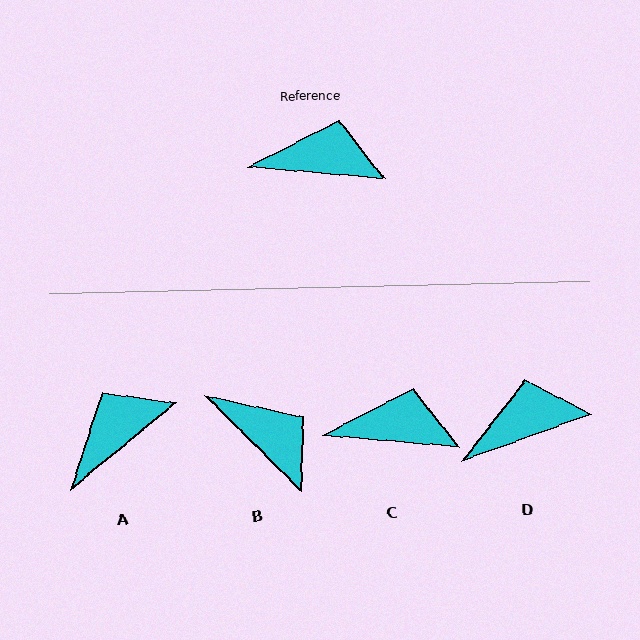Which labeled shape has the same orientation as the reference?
C.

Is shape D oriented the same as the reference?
No, it is off by about 24 degrees.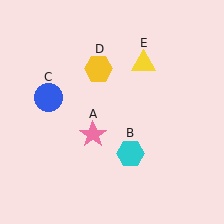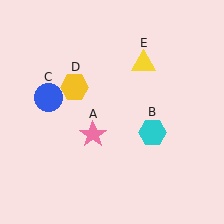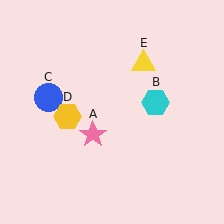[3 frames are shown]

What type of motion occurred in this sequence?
The cyan hexagon (object B), yellow hexagon (object D) rotated counterclockwise around the center of the scene.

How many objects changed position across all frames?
2 objects changed position: cyan hexagon (object B), yellow hexagon (object D).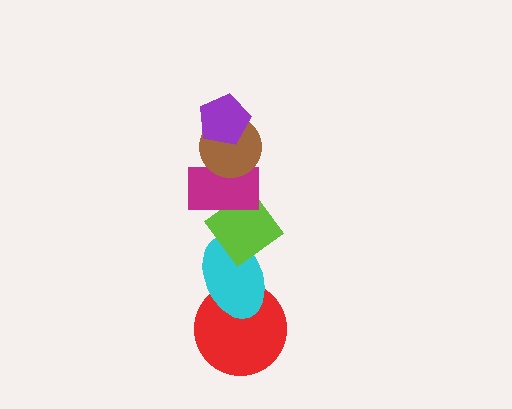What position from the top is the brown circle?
The brown circle is 2nd from the top.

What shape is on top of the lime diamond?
The magenta rectangle is on top of the lime diamond.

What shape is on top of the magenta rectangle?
The brown circle is on top of the magenta rectangle.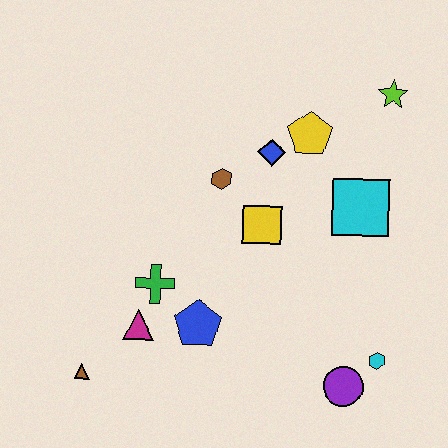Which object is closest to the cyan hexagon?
The purple circle is closest to the cyan hexagon.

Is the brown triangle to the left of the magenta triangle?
Yes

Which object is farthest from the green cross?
The lime star is farthest from the green cross.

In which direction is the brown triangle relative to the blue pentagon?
The brown triangle is to the left of the blue pentagon.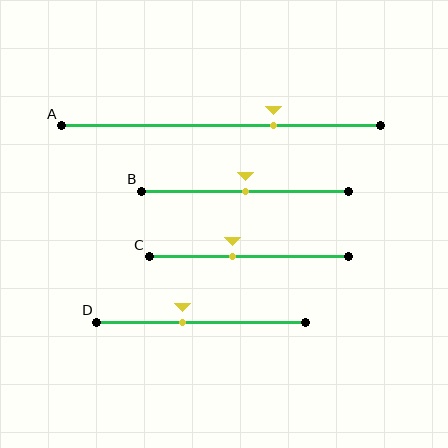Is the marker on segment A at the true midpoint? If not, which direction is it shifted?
No, the marker on segment A is shifted to the right by about 17% of the segment length.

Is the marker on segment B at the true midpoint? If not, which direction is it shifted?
Yes, the marker on segment B is at the true midpoint.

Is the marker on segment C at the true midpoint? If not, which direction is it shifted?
No, the marker on segment C is shifted to the left by about 8% of the segment length.